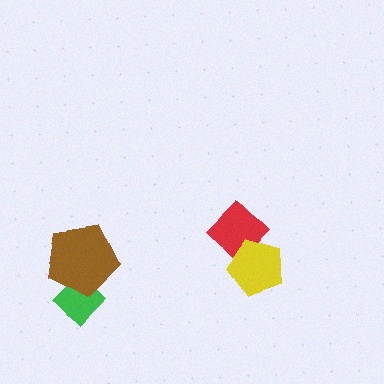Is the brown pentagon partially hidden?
No, no other shape covers it.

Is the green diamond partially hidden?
Yes, it is partially covered by another shape.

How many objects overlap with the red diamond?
1 object overlaps with the red diamond.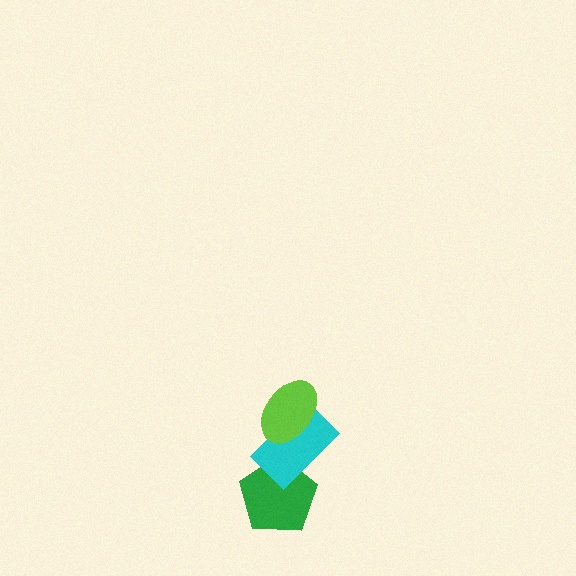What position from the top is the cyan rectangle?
The cyan rectangle is 2nd from the top.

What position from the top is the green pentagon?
The green pentagon is 3rd from the top.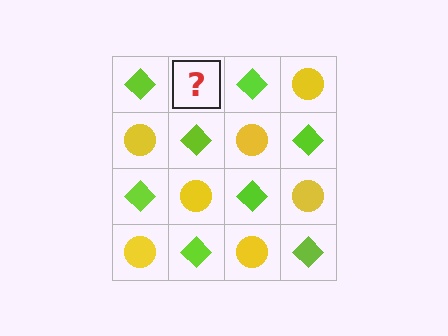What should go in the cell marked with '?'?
The missing cell should contain a yellow circle.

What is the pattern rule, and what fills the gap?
The rule is that it alternates lime diamond and yellow circle in a checkerboard pattern. The gap should be filled with a yellow circle.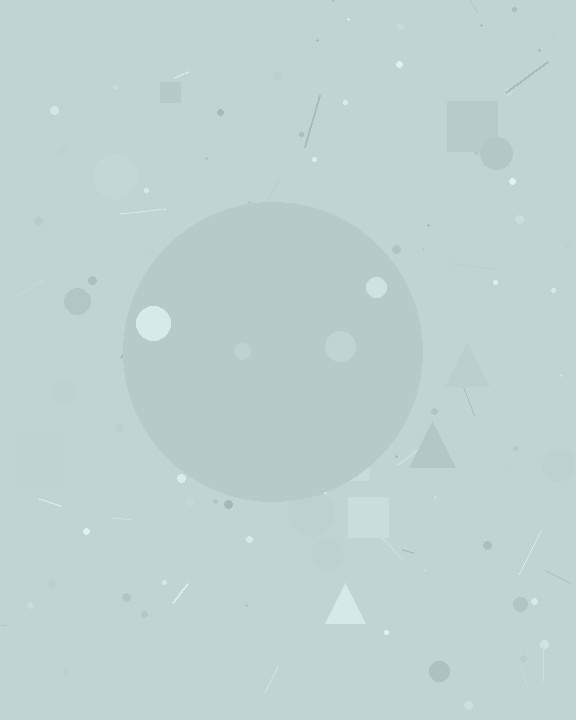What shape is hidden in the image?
A circle is hidden in the image.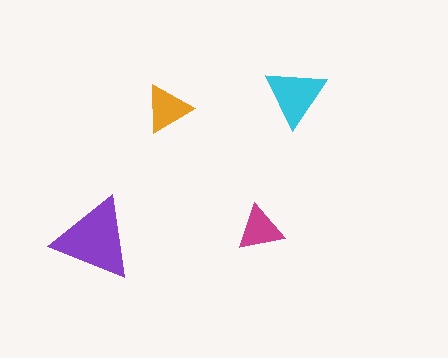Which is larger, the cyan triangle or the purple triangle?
The purple one.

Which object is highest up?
The cyan triangle is topmost.